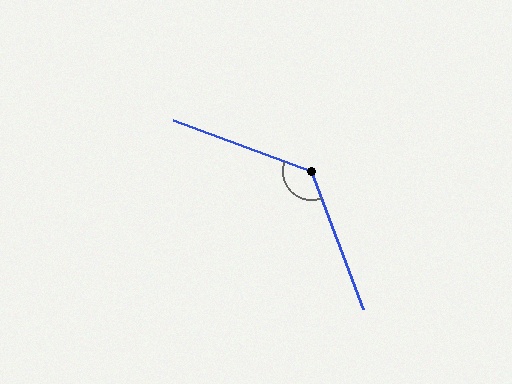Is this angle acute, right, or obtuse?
It is obtuse.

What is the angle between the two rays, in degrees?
Approximately 131 degrees.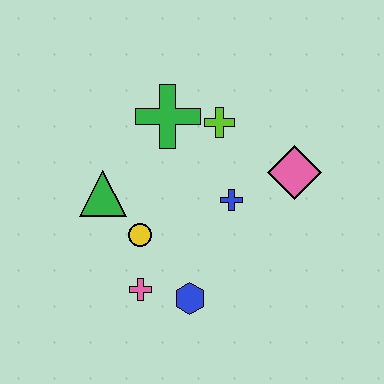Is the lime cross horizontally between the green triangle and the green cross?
No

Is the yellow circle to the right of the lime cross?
No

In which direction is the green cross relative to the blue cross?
The green cross is above the blue cross.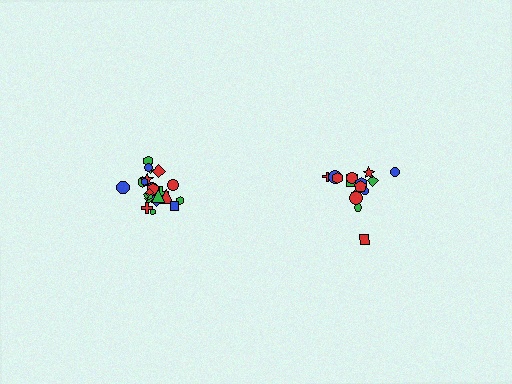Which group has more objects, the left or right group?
The left group.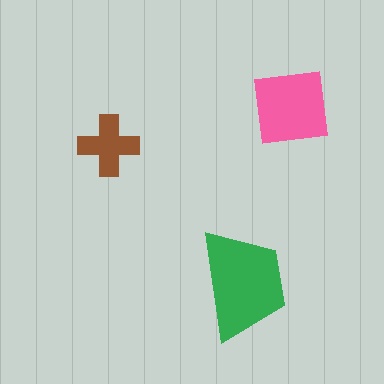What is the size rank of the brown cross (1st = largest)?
3rd.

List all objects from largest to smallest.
The green trapezoid, the pink square, the brown cross.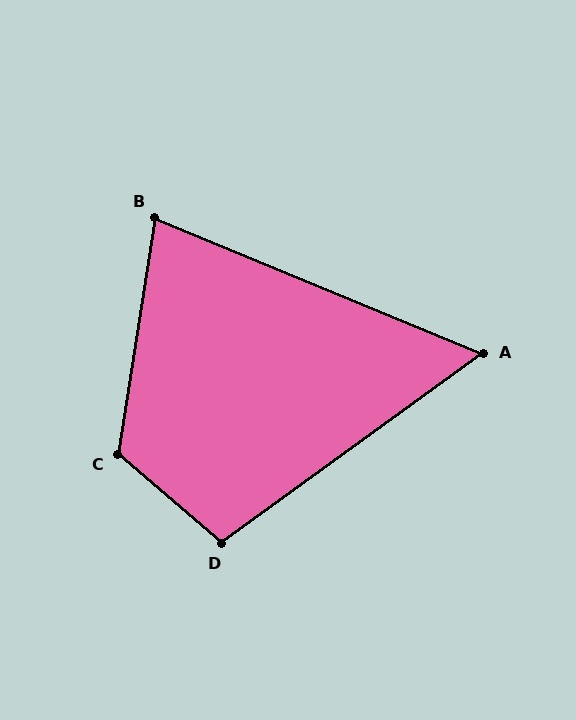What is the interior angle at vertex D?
Approximately 104 degrees (obtuse).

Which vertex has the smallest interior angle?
A, at approximately 58 degrees.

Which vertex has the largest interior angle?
C, at approximately 122 degrees.